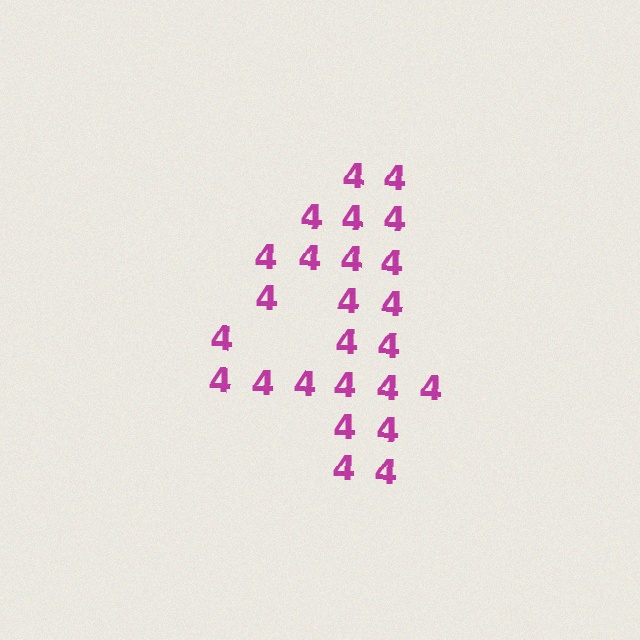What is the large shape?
The large shape is the digit 4.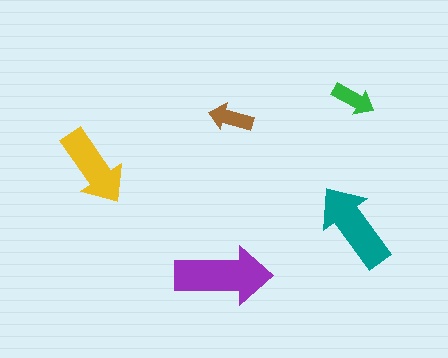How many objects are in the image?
There are 5 objects in the image.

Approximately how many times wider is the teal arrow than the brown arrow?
About 2 times wider.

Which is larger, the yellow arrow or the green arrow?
The yellow one.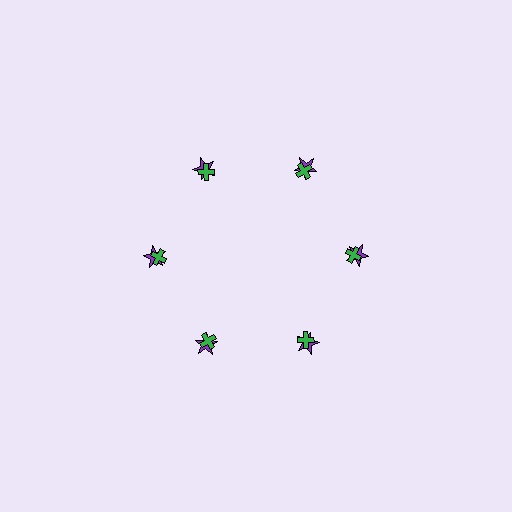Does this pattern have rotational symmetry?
Yes, this pattern has 6-fold rotational symmetry. It looks the same after rotating 60 degrees around the center.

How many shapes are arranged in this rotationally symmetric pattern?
There are 12 shapes, arranged in 6 groups of 2.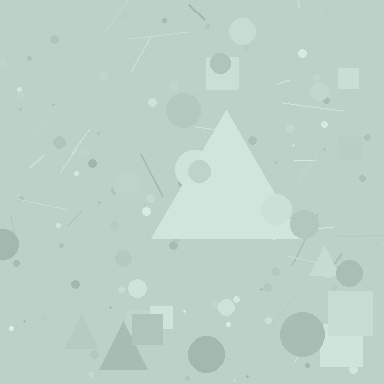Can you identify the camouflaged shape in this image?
The camouflaged shape is a triangle.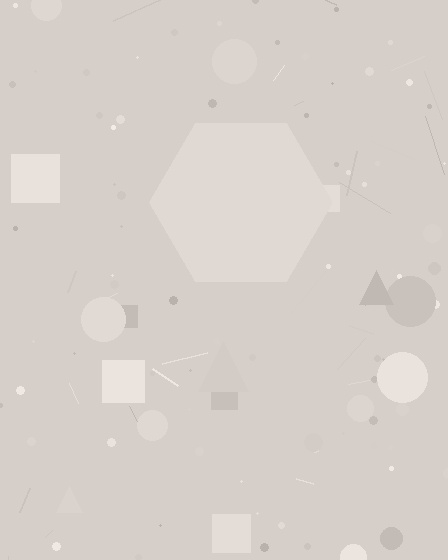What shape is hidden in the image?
A hexagon is hidden in the image.